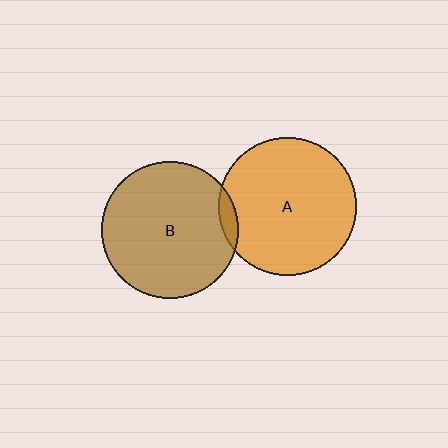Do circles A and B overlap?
Yes.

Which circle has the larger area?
Circle A (orange).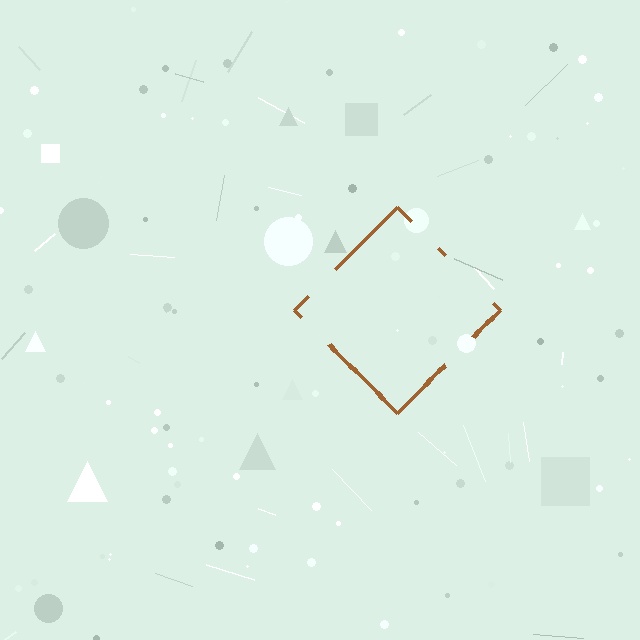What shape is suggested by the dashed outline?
The dashed outline suggests a diamond.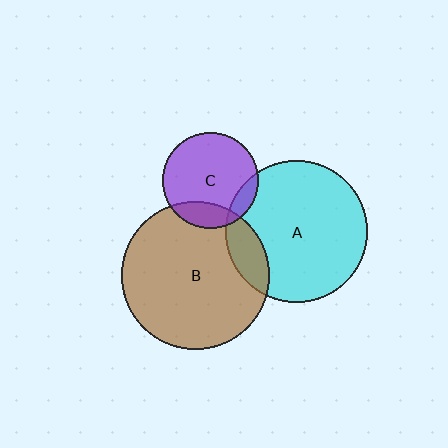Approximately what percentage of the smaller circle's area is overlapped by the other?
Approximately 15%.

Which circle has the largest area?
Circle B (brown).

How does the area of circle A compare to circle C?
Approximately 2.2 times.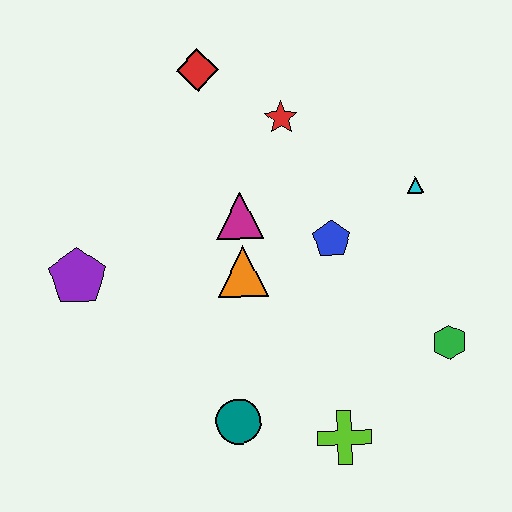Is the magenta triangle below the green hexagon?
No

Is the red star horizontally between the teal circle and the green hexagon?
Yes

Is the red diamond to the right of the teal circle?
No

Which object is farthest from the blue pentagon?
The purple pentagon is farthest from the blue pentagon.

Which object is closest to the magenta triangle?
The orange triangle is closest to the magenta triangle.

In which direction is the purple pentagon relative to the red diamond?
The purple pentagon is below the red diamond.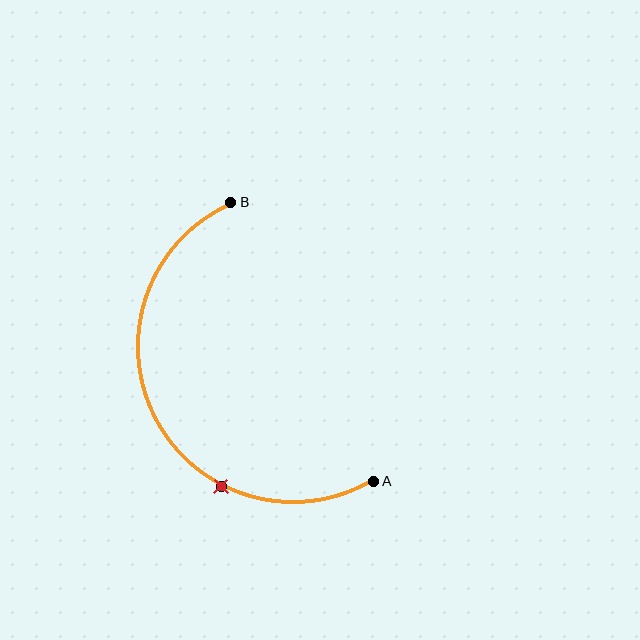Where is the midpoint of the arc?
The arc midpoint is the point on the curve farthest from the straight line joining A and B. It sits to the left of that line.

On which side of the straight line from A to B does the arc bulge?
The arc bulges to the left of the straight line connecting A and B.